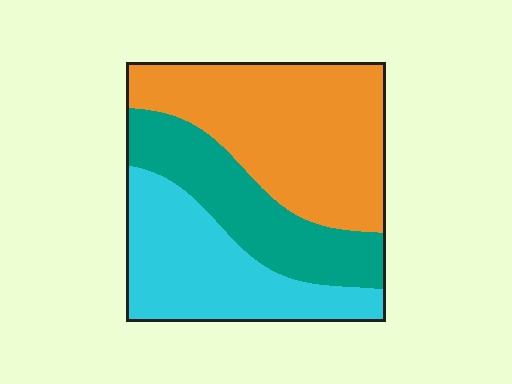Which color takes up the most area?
Orange, at roughly 45%.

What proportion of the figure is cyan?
Cyan covers roughly 30% of the figure.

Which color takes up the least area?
Teal, at roughly 25%.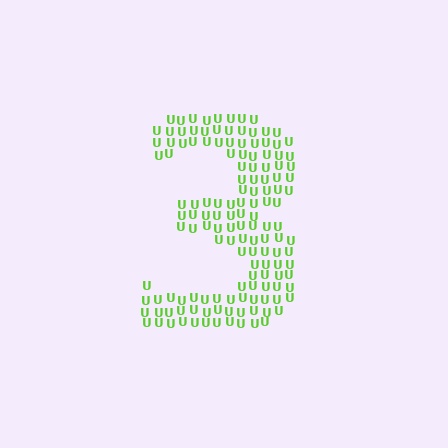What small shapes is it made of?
It is made of small letter U's.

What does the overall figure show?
The overall figure shows the digit 3.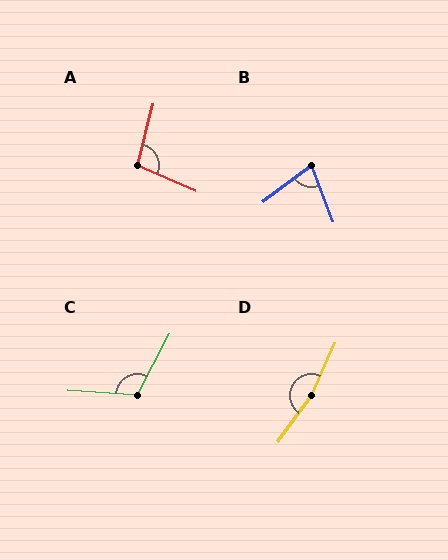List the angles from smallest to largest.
B (73°), A (100°), C (114°), D (168°).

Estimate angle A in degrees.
Approximately 100 degrees.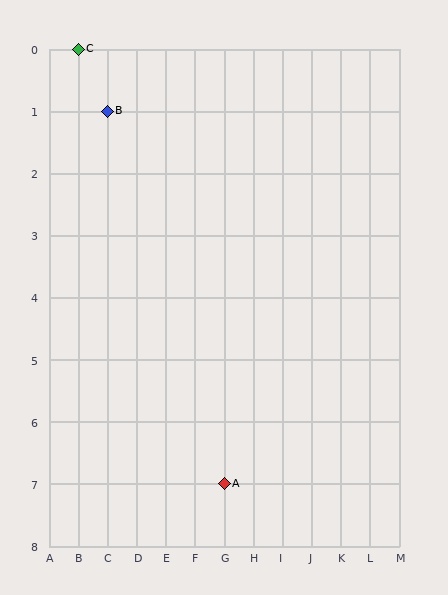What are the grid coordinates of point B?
Point B is at grid coordinates (C, 1).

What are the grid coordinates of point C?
Point C is at grid coordinates (B, 0).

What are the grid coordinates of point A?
Point A is at grid coordinates (G, 7).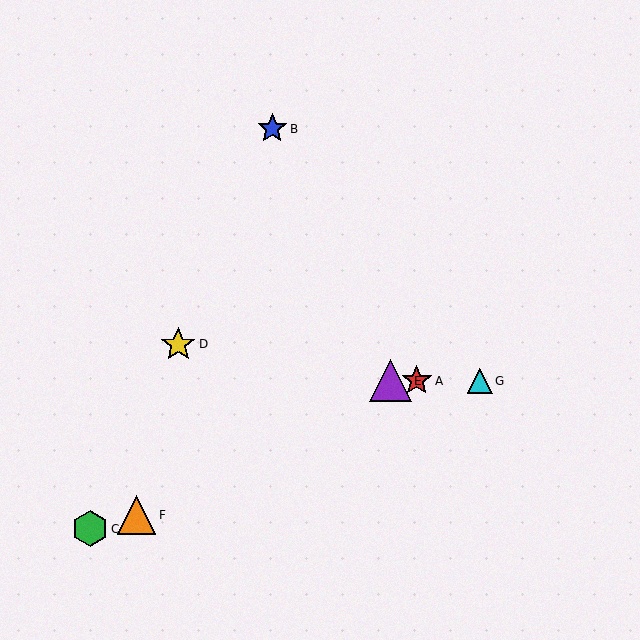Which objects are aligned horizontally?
Objects A, E, G are aligned horizontally.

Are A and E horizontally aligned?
Yes, both are at y≈381.